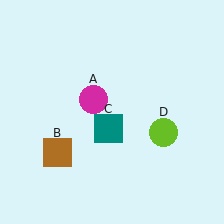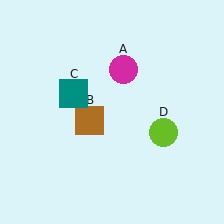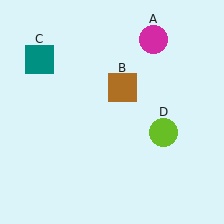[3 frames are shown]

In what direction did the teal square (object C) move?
The teal square (object C) moved up and to the left.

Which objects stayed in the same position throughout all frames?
Lime circle (object D) remained stationary.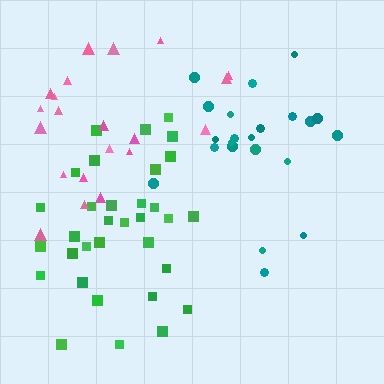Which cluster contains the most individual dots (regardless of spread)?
Green (33).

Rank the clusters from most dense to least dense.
green, teal, pink.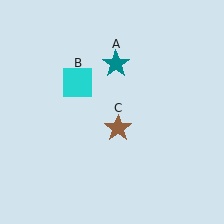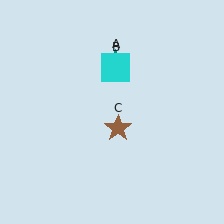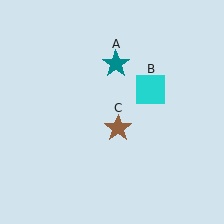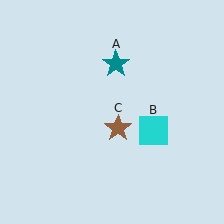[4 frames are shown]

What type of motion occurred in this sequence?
The cyan square (object B) rotated clockwise around the center of the scene.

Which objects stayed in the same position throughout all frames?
Teal star (object A) and brown star (object C) remained stationary.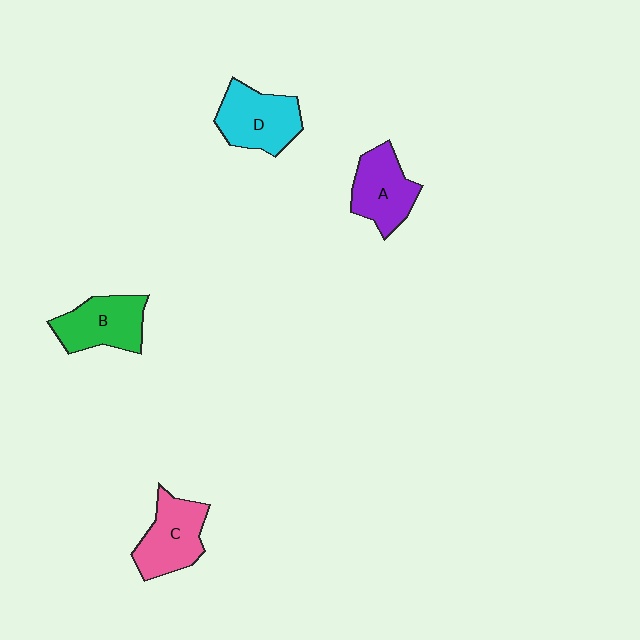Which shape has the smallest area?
Shape A (purple).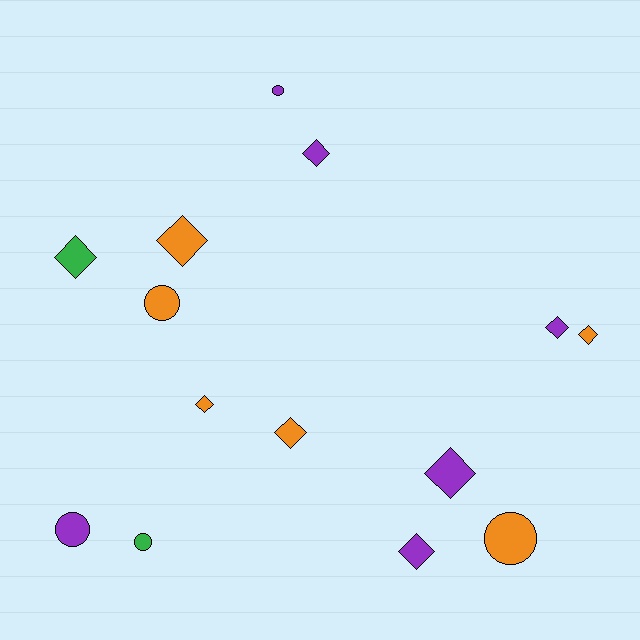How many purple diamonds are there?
There are 4 purple diamonds.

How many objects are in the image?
There are 14 objects.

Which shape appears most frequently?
Diamond, with 9 objects.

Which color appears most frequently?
Orange, with 6 objects.